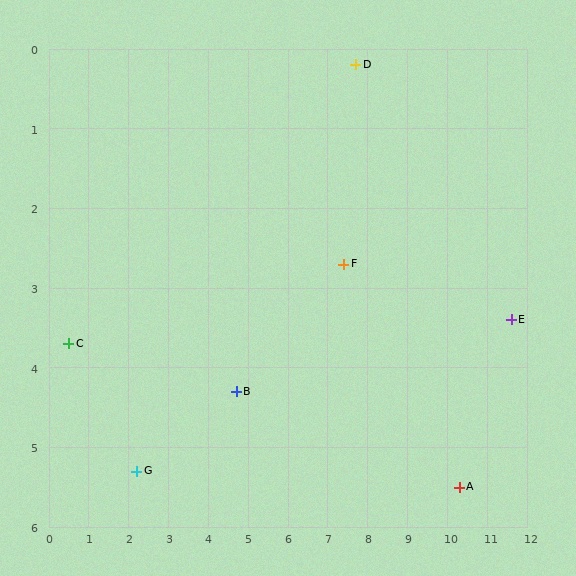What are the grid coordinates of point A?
Point A is at approximately (10.3, 5.5).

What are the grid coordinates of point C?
Point C is at approximately (0.5, 3.7).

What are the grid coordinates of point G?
Point G is at approximately (2.2, 5.3).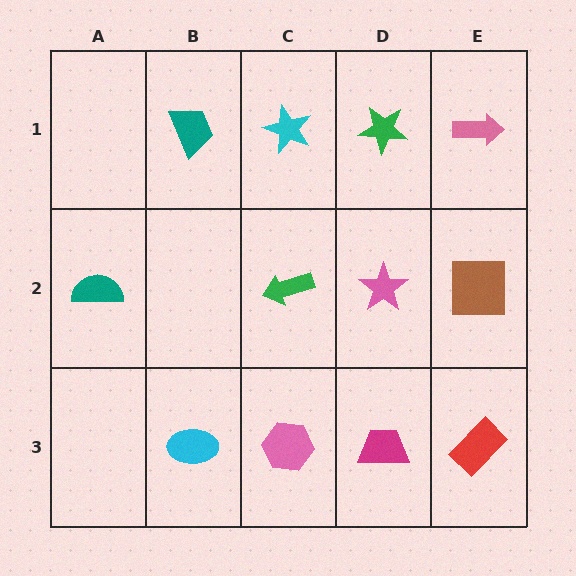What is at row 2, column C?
A green arrow.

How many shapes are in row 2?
4 shapes.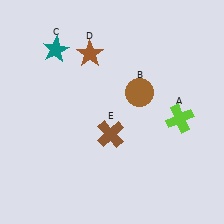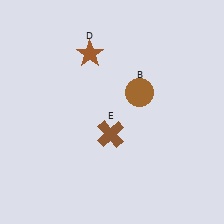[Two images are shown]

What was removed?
The lime cross (A), the teal star (C) were removed in Image 2.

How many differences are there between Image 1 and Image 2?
There are 2 differences between the two images.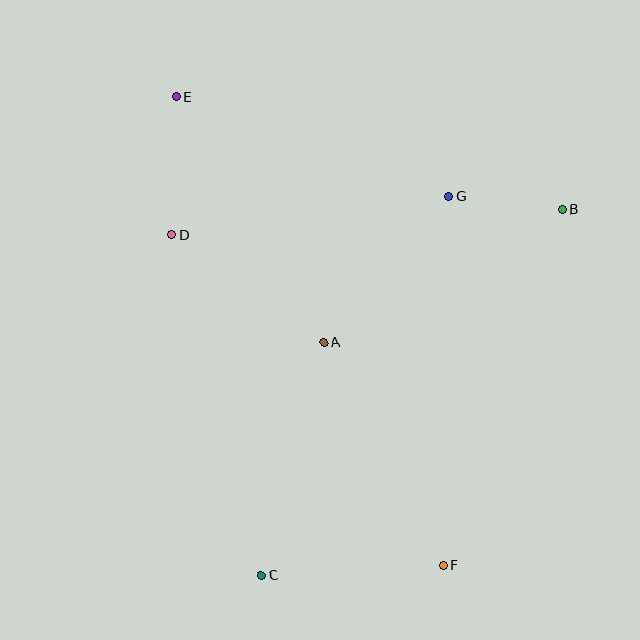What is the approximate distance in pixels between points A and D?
The distance between A and D is approximately 186 pixels.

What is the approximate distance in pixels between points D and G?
The distance between D and G is approximately 280 pixels.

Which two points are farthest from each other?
Points E and F are farthest from each other.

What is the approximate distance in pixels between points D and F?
The distance between D and F is approximately 428 pixels.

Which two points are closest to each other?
Points B and G are closest to each other.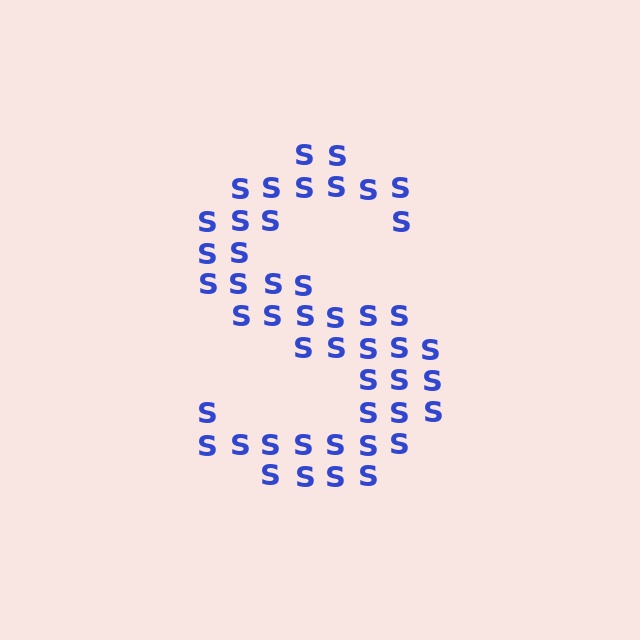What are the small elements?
The small elements are letter S's.